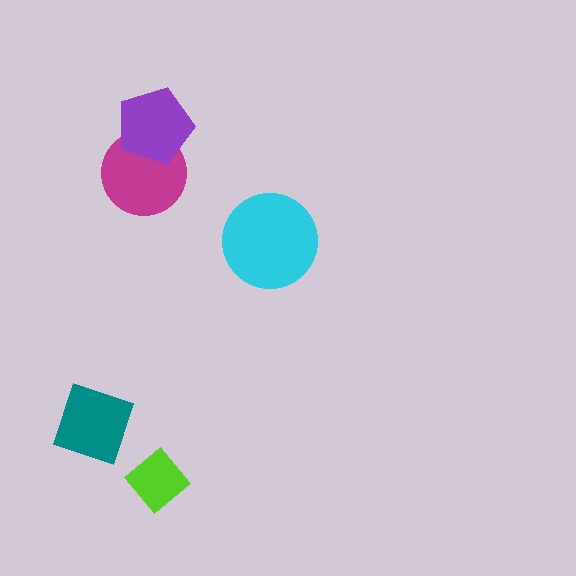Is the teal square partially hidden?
No, no other shape covers it.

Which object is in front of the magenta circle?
The purple pentagon is in front of the magenta circle.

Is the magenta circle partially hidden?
Yes, it is partially covered by another shape.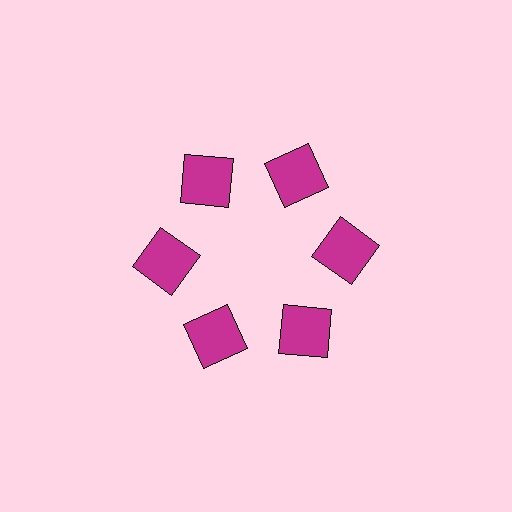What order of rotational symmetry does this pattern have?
This pattern has 6-fold rotational symmetry.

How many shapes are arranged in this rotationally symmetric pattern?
There are 6 shapes, arranged in 6 groups of 1.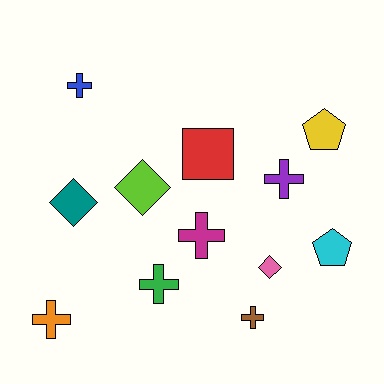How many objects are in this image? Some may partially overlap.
There are 12 objects.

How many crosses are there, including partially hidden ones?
There are 6 crosses.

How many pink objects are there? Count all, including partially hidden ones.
There is 1 pink object.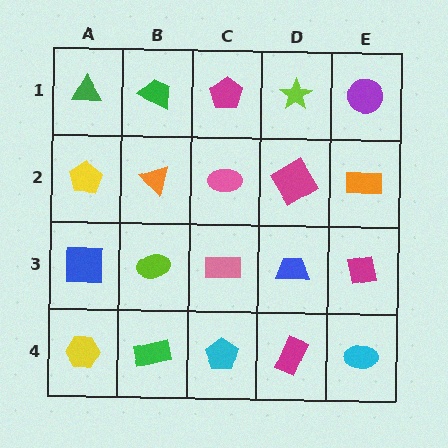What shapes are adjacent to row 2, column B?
A green trapezoid (row 1, column B), a lime ellipse (row 3, column B), a yellow pentagon (row 2, column A), a pink ellipse (row 2, column C).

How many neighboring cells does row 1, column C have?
3.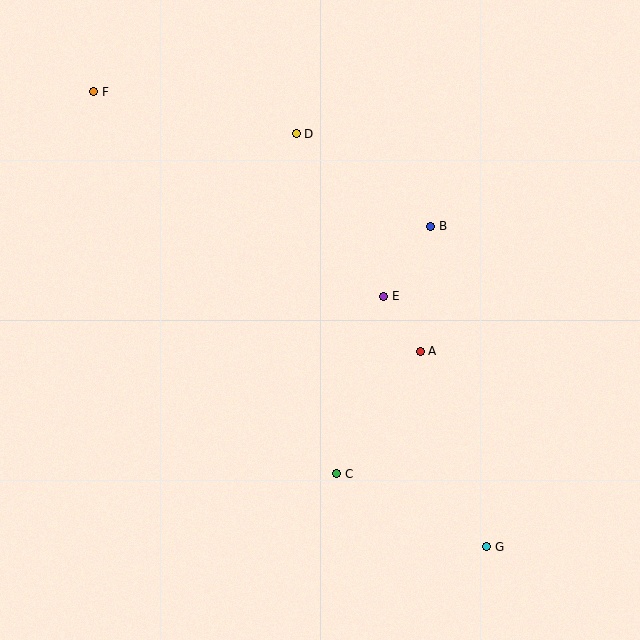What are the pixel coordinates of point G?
Point G is at (487, 547).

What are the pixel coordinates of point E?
Point E is at (384, 296).